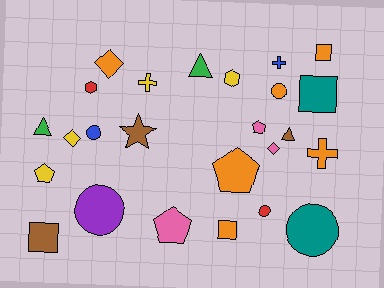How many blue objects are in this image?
There are 2 blue objects.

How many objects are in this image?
There are 25 objects.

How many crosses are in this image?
There are 3 crosses.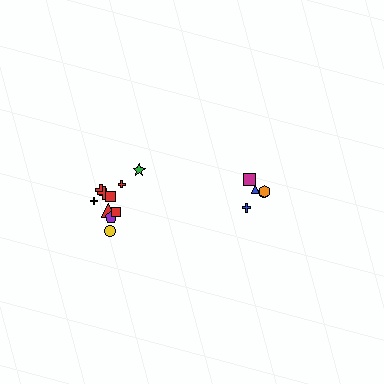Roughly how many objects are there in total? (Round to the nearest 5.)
Roughly 15 objects in total.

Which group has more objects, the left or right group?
The left group.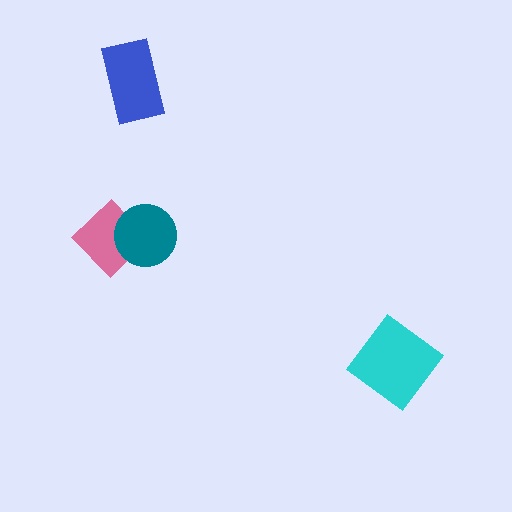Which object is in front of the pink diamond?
The teal circle is in front of the pink diamond.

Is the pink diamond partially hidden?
Yes, it is partially covered by another shape.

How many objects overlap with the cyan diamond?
0 objects overlap with the cyan diamond.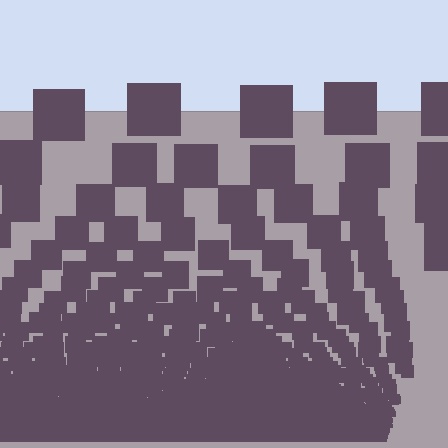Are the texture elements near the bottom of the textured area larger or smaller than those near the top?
Smaller. The gradient is inverted — elements near the bottom are smaller and denser.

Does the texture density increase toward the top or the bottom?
Density increases toward the bottom.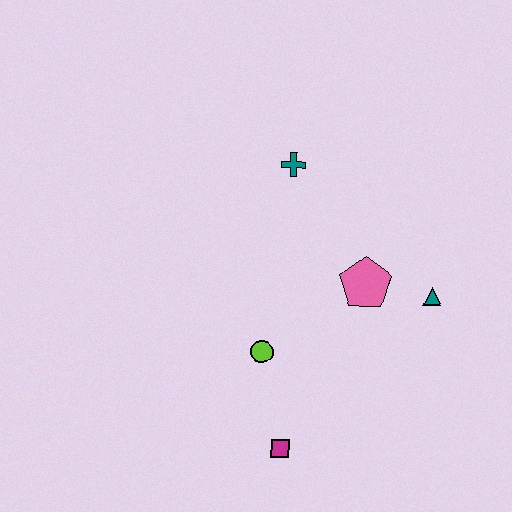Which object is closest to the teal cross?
The pink pentagon is closest to the teal cross.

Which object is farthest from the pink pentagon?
The magenta square is farthest from the pink pentagon.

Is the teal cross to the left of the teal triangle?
Yes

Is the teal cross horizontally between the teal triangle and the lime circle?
Yes